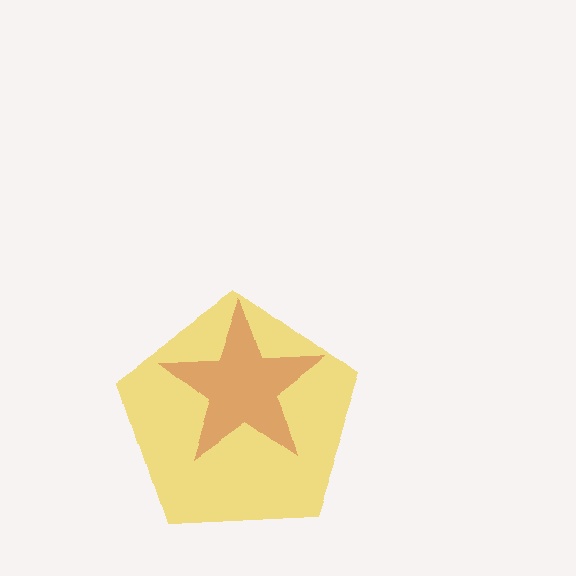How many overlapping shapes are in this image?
There are 2 overlapping shapes in the image.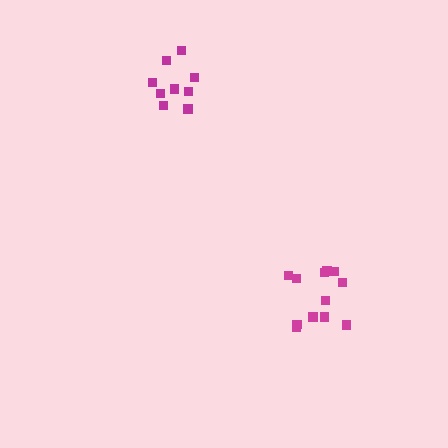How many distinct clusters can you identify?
There are 2 distinct clusters.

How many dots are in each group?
Group 1: 12 dots, Group 2: 9 dots (21 total).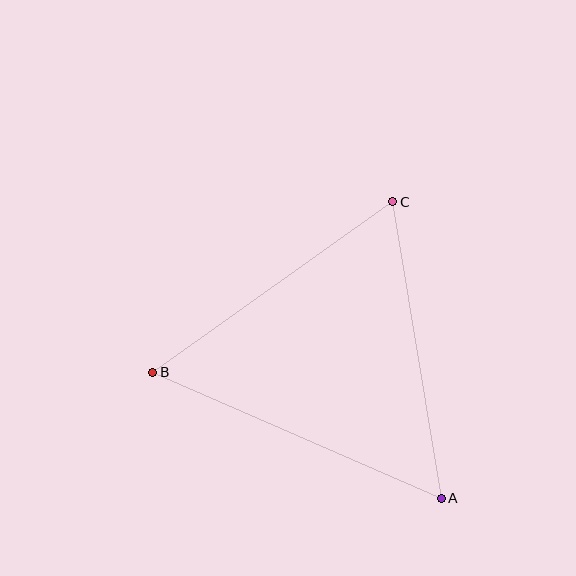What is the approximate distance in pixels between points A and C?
The distance between A and C is approximately 300 pixels.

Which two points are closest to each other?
Points B and C are closest to each other.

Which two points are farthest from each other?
Points A and B are farthest from each other.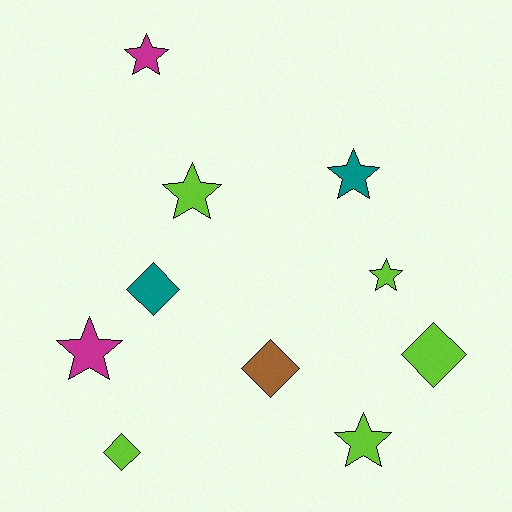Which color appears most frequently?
Lime, with 5 objects.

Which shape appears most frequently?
Star, with 6 objects.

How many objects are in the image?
There are 10 objects.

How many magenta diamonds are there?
There are no magenta diamonds.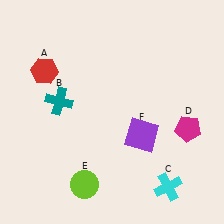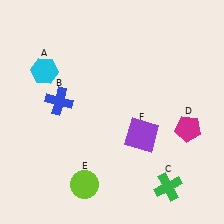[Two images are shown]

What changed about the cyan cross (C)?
In Image 1, C is cyan. In Image 2, it changed to green.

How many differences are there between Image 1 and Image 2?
There are 3 differences between the two images.